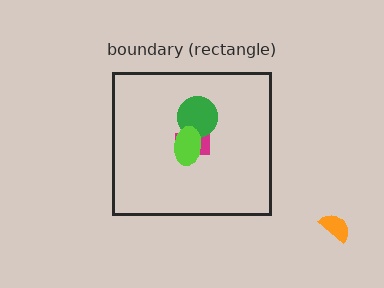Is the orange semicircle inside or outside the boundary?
Outside.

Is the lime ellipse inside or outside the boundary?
Inside.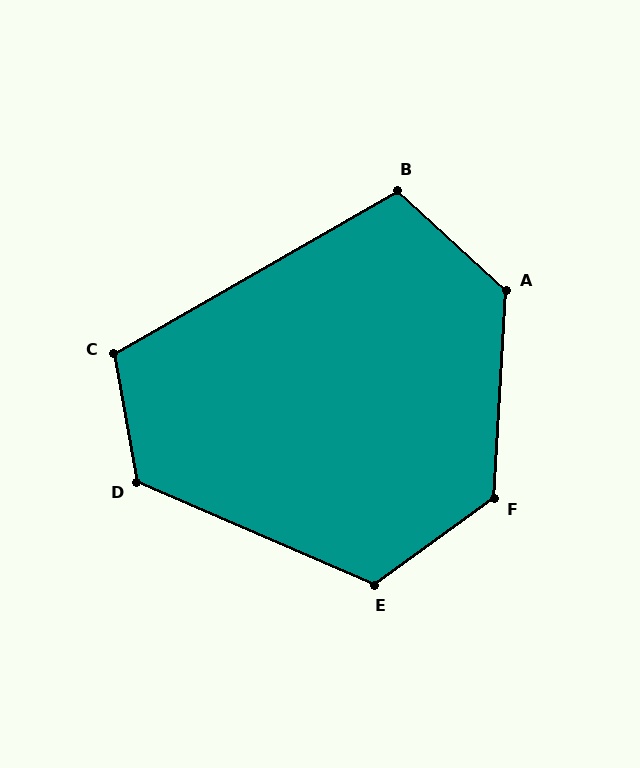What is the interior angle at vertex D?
Approximately 123 degrees (obtuse).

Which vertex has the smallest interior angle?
B, at approximately 108 degrees.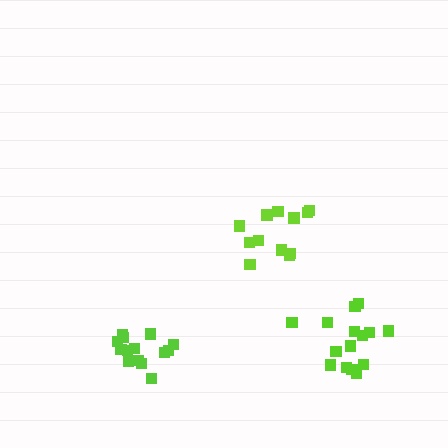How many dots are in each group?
Group 1: 12 dots, Group 2: 15 dots, Group 3: 14 dots (41 total).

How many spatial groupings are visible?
There are 3 spatial groupings.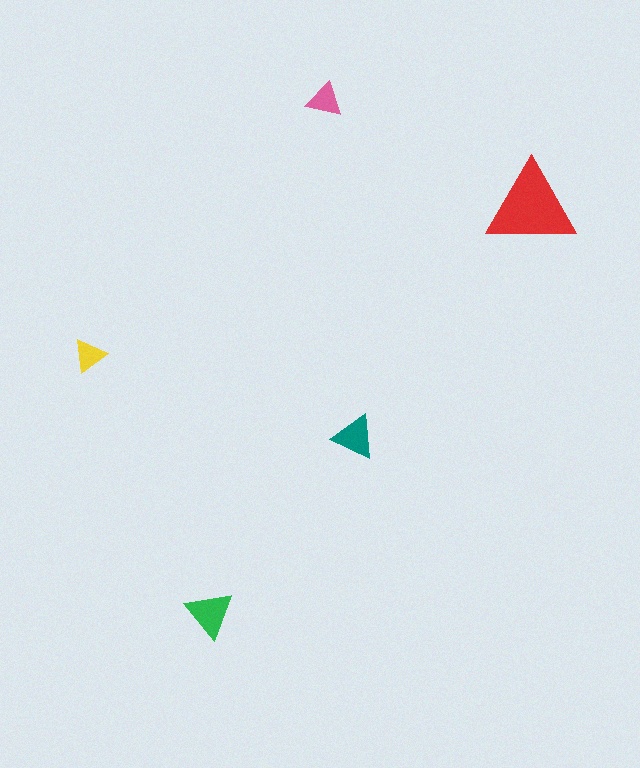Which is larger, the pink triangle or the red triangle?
The red one.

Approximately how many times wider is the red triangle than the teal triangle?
About 2 times wider.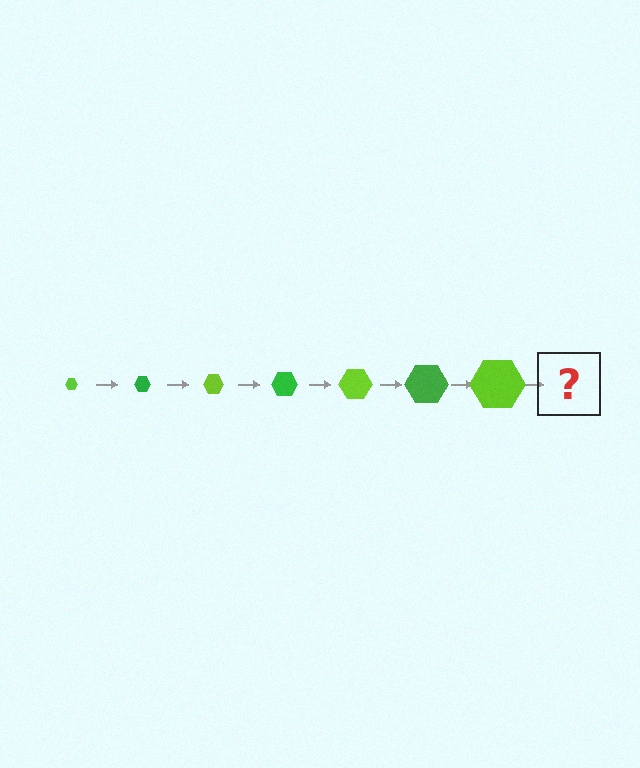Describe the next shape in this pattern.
It should be a green hexagon, larger than the previous one.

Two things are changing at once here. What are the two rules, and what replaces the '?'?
The two rules are that the hexagon grows larger each step and the color cycles through lime and green. The '?' should be a green hexagon, larger than the previous one.